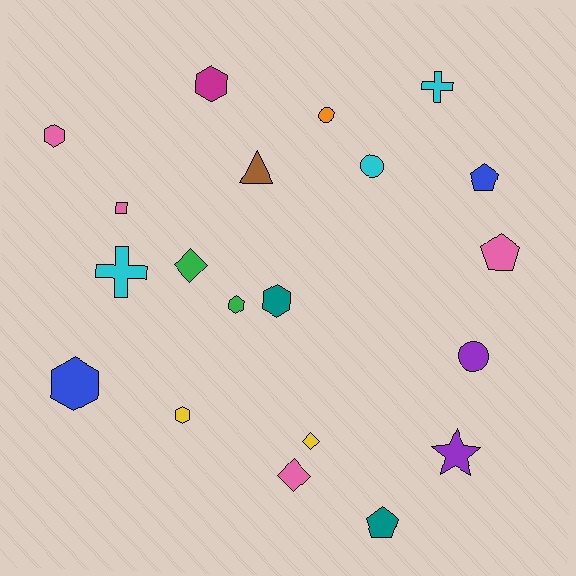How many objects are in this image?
There are 20 objects.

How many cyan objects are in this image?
There are 3 cyan objects.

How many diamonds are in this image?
There are 3 diamonds.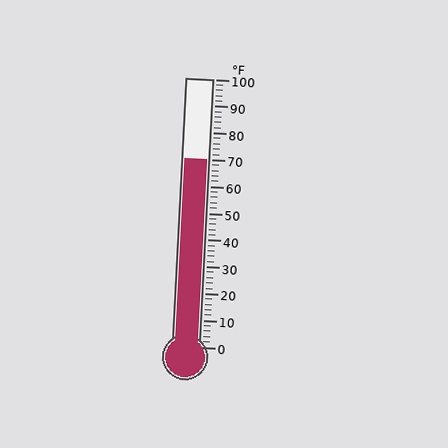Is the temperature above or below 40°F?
The temperature is above 40°F.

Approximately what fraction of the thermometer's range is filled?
The thermometer is filled to approximately 70% of its range.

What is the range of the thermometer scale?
The thermometer scale ranges from 0°F to 100°F.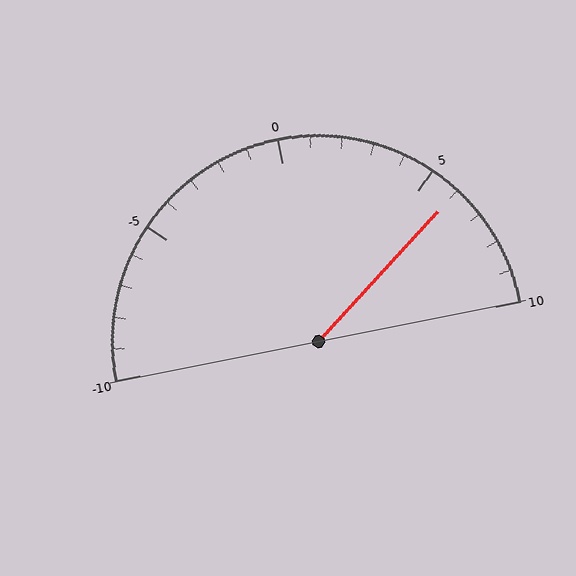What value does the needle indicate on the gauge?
The needle indicates approximately 6.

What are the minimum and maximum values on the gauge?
The gauge ranges from -10 to 10.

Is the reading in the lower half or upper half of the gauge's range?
The reading is in the upper half of the range (-10 to 10).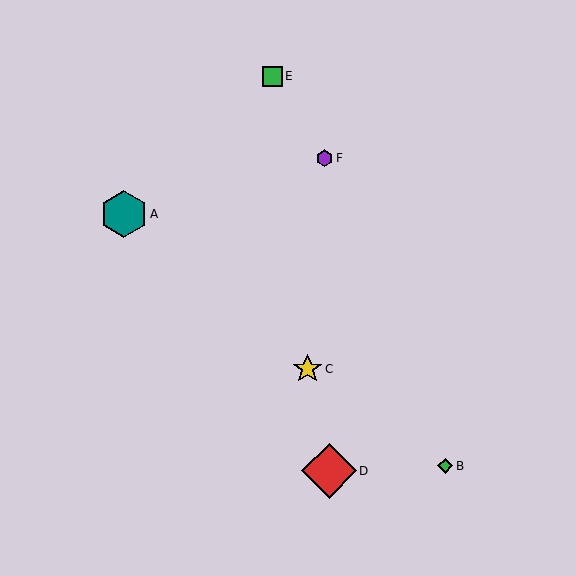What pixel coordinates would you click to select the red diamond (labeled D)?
Click at (329, 471) to select the red diamond D.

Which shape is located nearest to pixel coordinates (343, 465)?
The red diamond (labeled D) at (329, 471) is nearest to that location.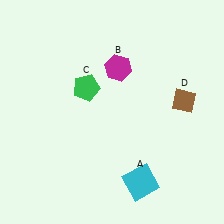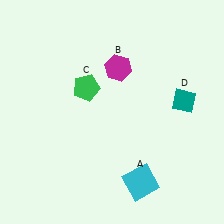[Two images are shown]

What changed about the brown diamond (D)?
In Image 1, D is brown. In Image 2, it changed to teal.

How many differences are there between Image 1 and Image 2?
There is 1 difference between the two images.